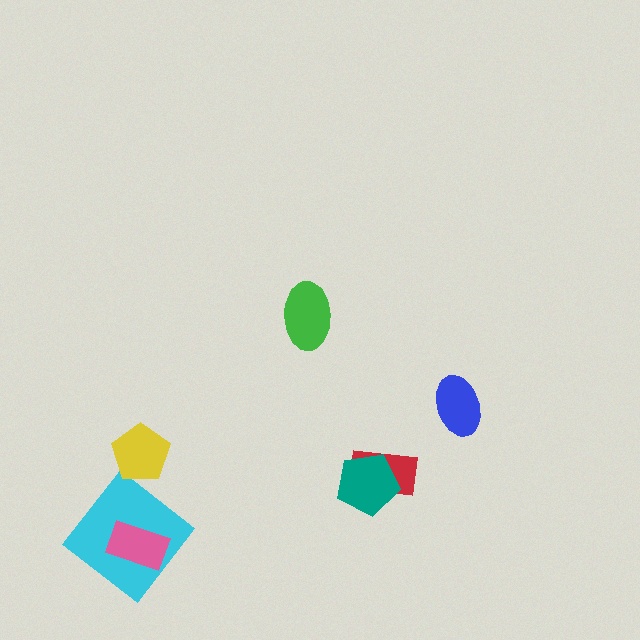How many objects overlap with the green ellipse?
0 objects overlap with the green ellipse.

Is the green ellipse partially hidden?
No, no other shape covers it.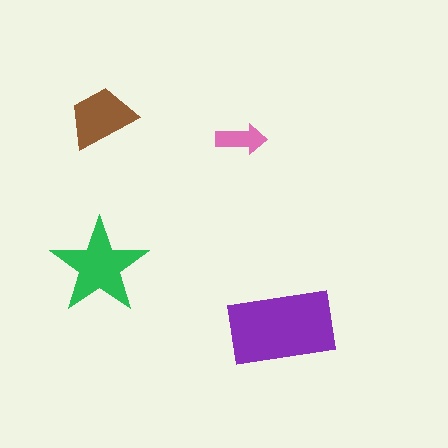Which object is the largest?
The purple rectangle.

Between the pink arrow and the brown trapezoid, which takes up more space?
The brown trapezoid.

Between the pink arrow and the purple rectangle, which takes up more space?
The purple rectangle.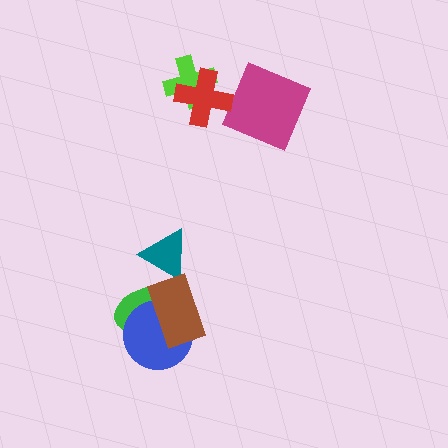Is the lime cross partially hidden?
Yes, it is partially covered by another shape.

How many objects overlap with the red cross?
1 object overlaps with the red cross.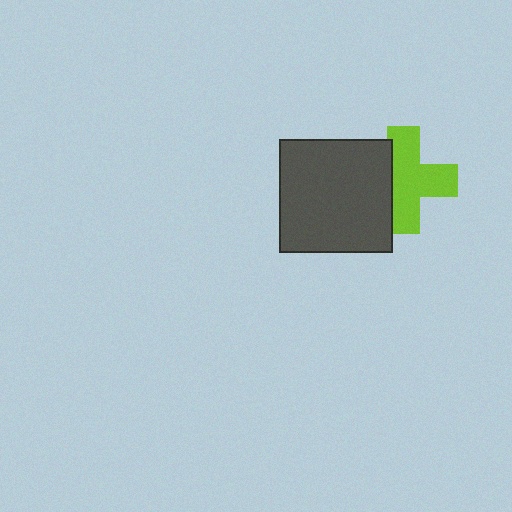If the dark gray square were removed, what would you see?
You would see the complete lime cross.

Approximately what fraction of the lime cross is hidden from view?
Roughly 31% of the lime cross is hidden behind the dark gray square.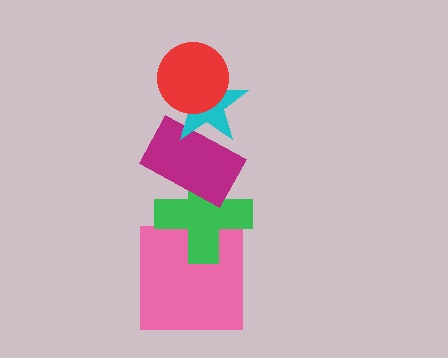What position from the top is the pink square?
The pink square is 5th from the top.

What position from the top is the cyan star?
The cyan star is 2nd from the top.